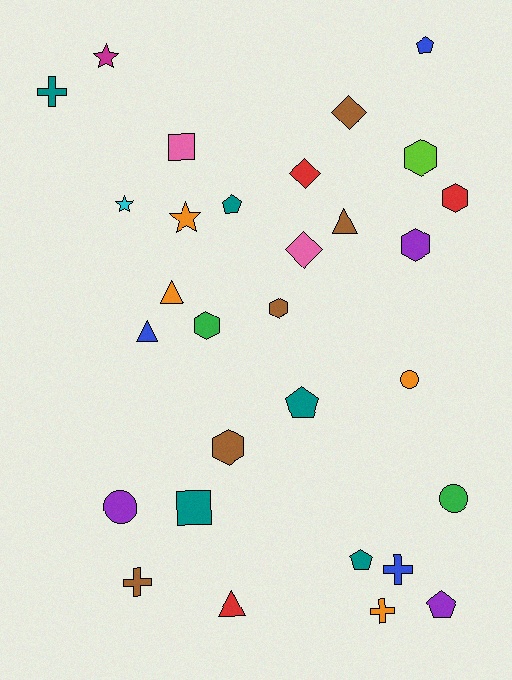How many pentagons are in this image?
There are 5 pentagons.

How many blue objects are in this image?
There are 3 blue objects.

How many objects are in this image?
There are 30 objects.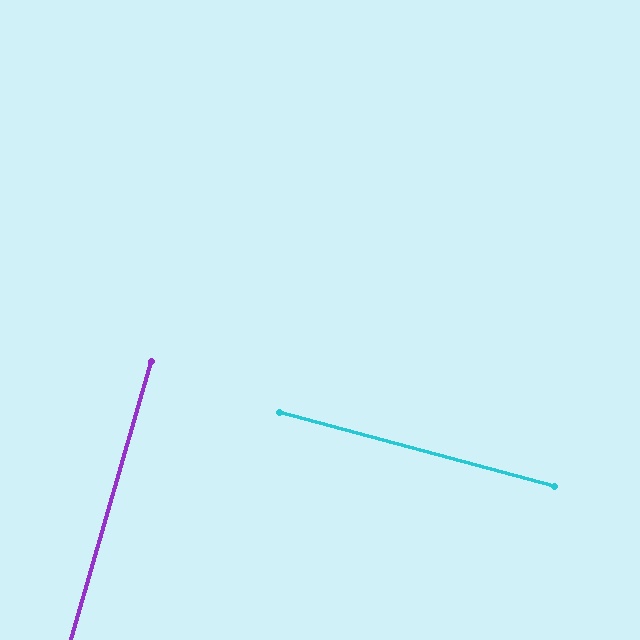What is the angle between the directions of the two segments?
Approximately 89 degrees.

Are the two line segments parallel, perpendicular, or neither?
Perpendicular — they meet at approximately 89°.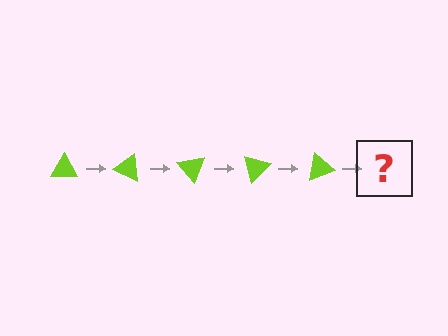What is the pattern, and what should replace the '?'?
The pattern is that the triangle rotates 25 degrees each step. The '?' should be a lime triangle rotated 125 degrees.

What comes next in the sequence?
The next element should be a lime triangle rotated 125 degrees.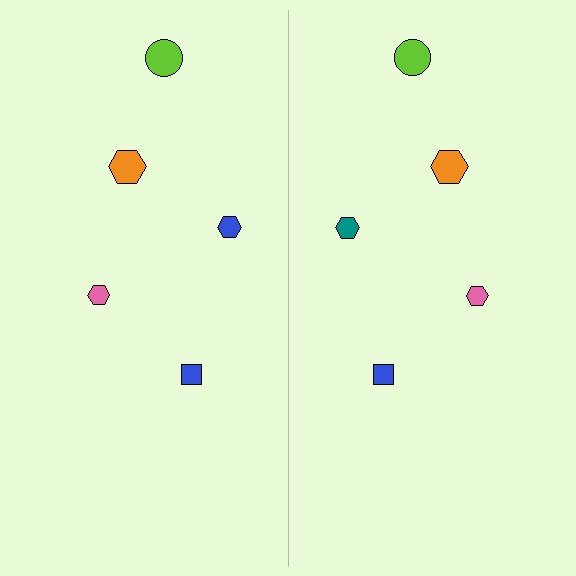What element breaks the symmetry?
The teal hexagon on the right side breaks the symmetry — its mirror counterpart is blue.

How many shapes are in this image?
There are 10 shapes in this image.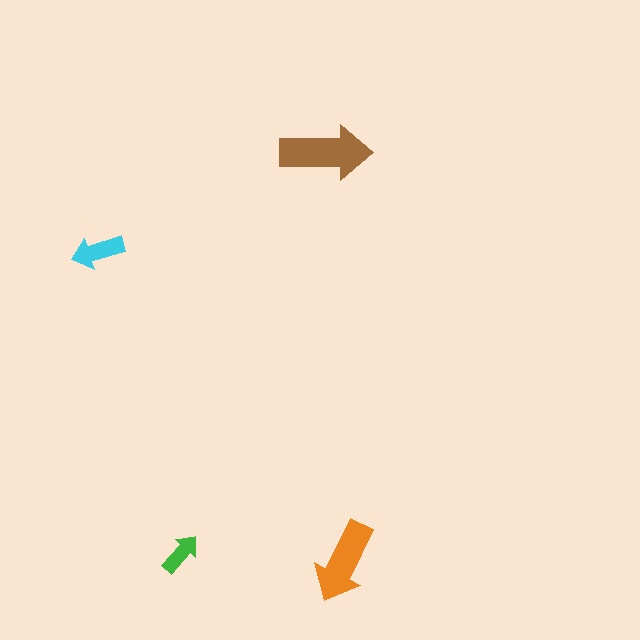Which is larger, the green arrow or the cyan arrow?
The cyan one.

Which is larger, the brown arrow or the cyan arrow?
The brown one.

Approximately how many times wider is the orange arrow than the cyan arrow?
About 1.5 times wider.